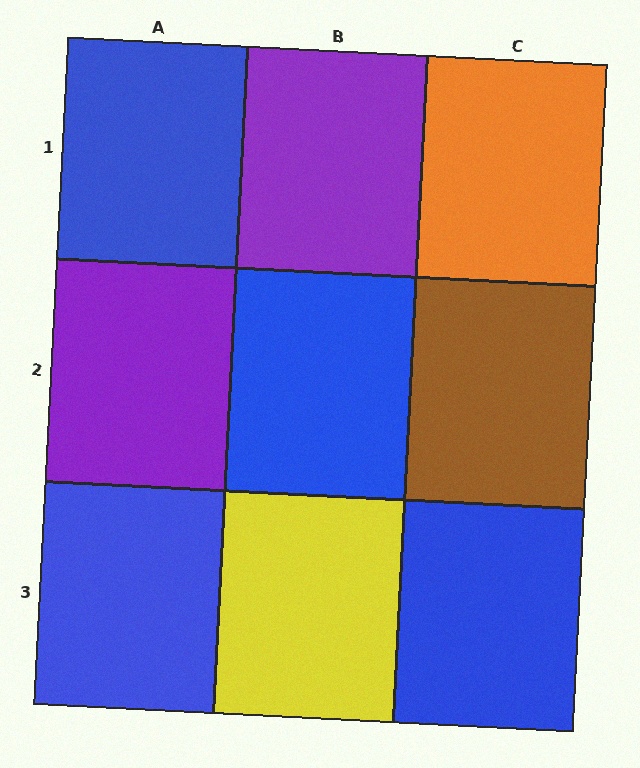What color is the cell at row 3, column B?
Yellow.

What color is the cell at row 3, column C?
Blue.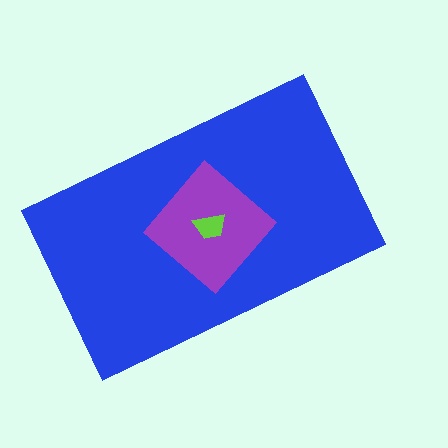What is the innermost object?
The lime trapezoid.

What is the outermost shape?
The blue rectangle.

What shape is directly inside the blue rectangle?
The purple diamond.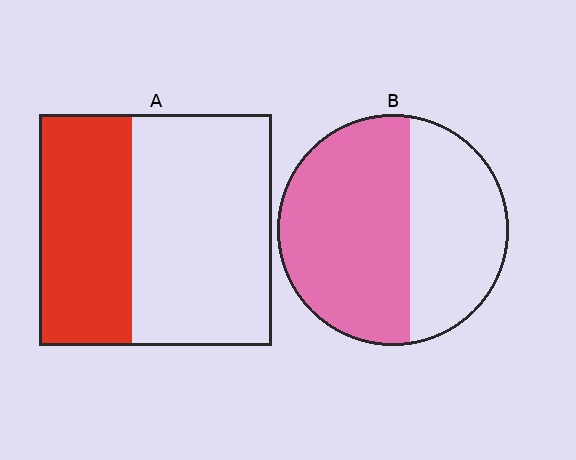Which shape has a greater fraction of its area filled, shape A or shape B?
Shape B.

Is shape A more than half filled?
No.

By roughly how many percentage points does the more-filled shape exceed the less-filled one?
By roughly 20 percentage points (B over A).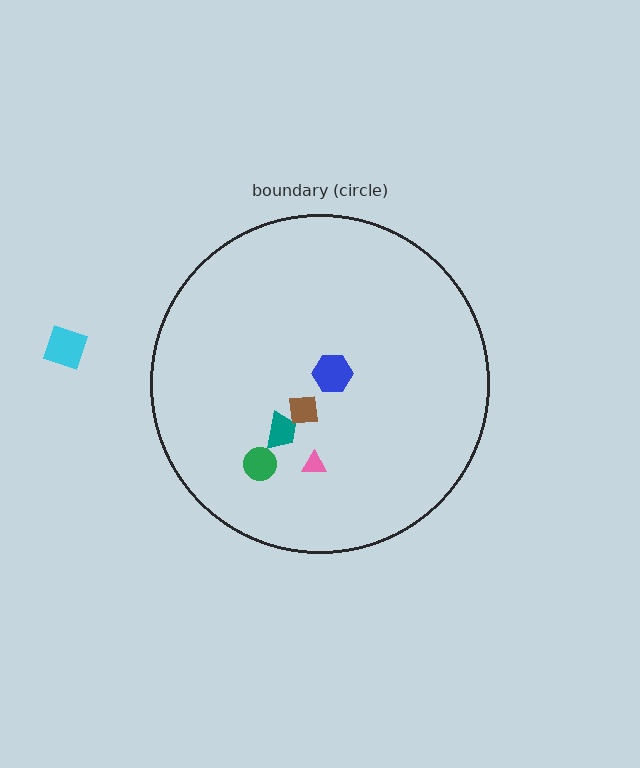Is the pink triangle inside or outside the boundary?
Inside.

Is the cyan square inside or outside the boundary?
Outside.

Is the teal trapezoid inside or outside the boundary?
Inside.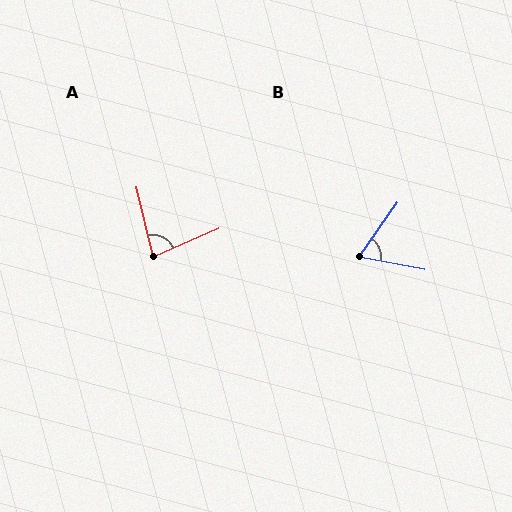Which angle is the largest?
A, at approximately 80 degrees.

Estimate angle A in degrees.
Approximately 80 degrees.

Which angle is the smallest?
B, at approximately 66 degrees.